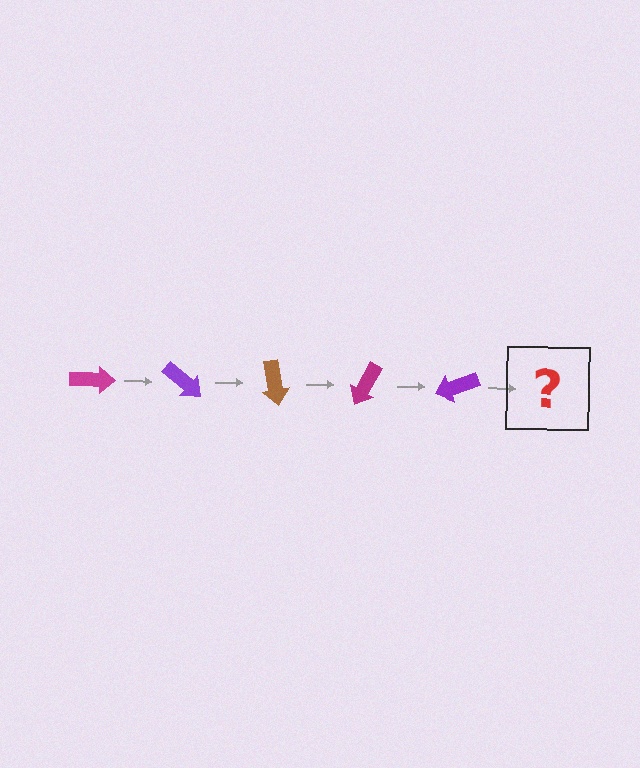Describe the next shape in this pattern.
It should be a brown arrow, rotated 200 degrees from the start.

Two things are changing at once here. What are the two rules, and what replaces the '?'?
The two rules are that it rotates 40 degrees each step and the color cycles through magenta, purple, and brown. The '?' should be a brown arrow, rotated 200 degrees from the start.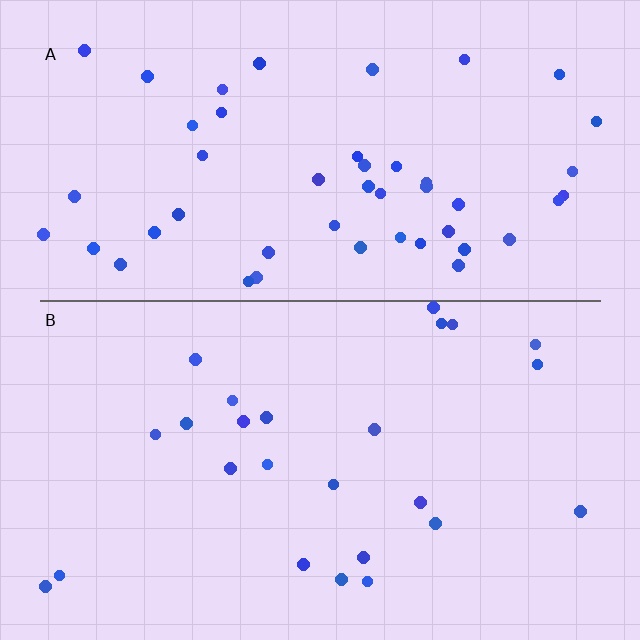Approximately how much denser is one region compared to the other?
Approximately 1.9× — region A over region B.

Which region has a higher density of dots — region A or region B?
A (the top).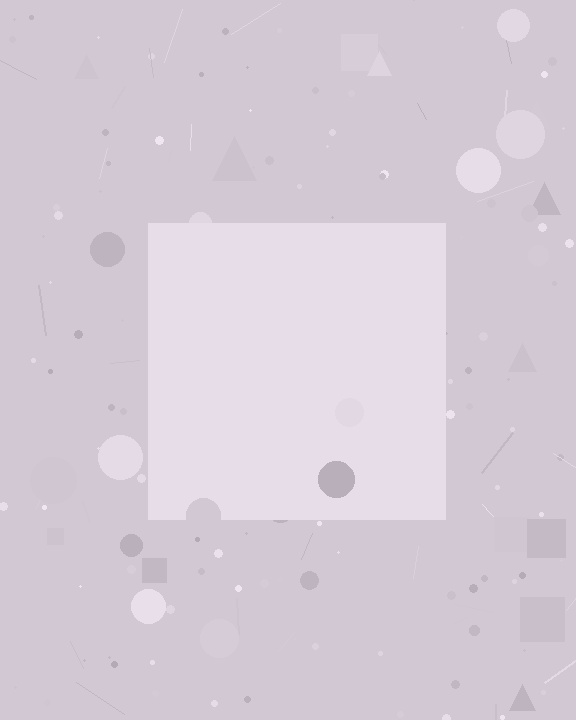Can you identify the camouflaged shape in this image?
The camouflaged shape is a square.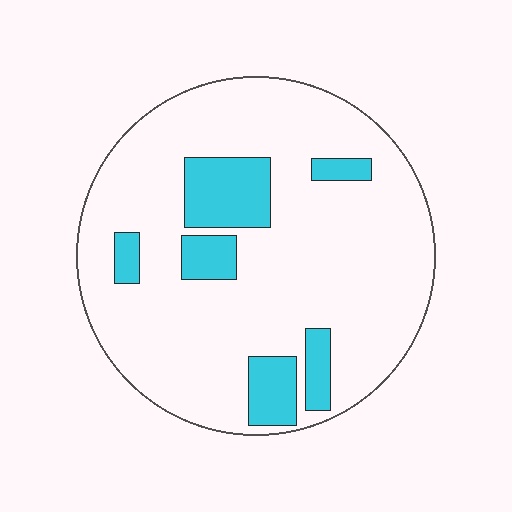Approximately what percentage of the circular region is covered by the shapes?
Approximately 15%.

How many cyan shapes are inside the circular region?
6.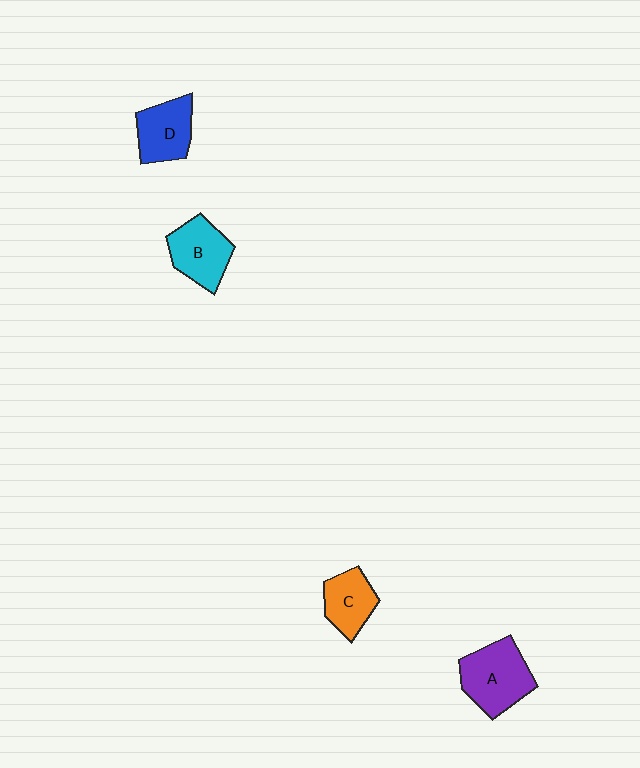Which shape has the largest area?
Shape A (purple).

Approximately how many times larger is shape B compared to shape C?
Approximately 1.2 times.